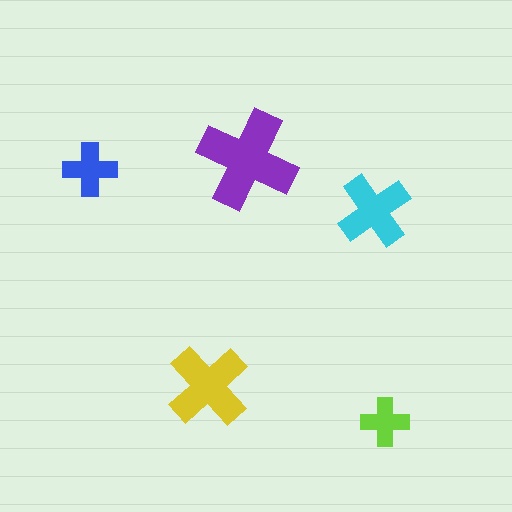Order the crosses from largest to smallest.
the purple one, the yellow one, the cyan one, the blue one, the lime one.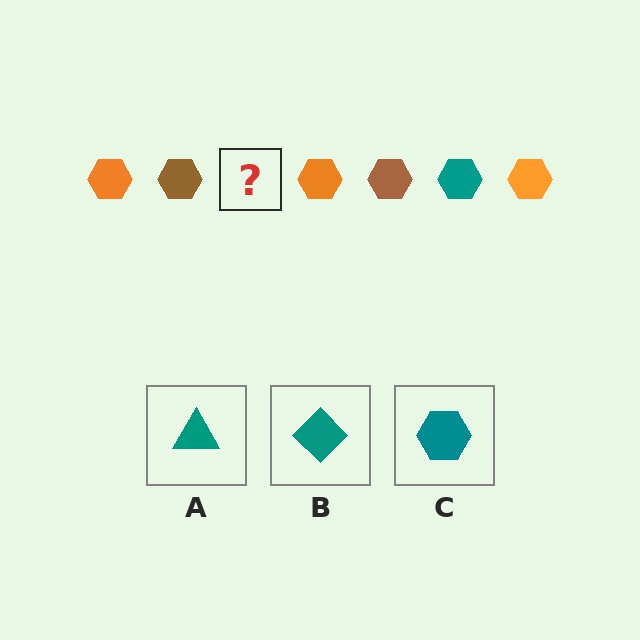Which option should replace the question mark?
Option C.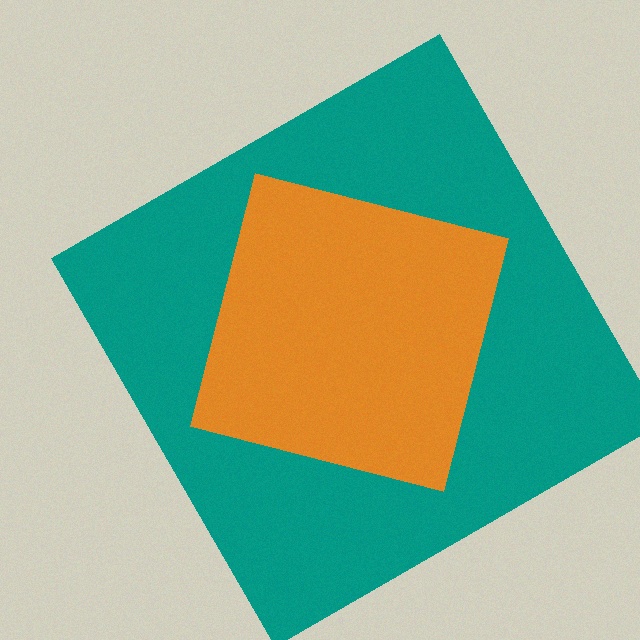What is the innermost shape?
The orange square.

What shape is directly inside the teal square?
The orange square.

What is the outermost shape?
The teal square.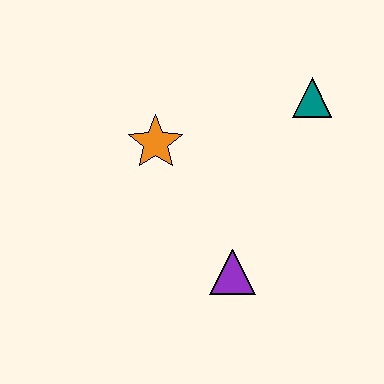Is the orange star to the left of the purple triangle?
Yes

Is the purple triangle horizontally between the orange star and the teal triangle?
Yes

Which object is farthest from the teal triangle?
The purple triangle is farthest from the teal triangle.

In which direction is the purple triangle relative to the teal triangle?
The purple triangle is below the teal triangle.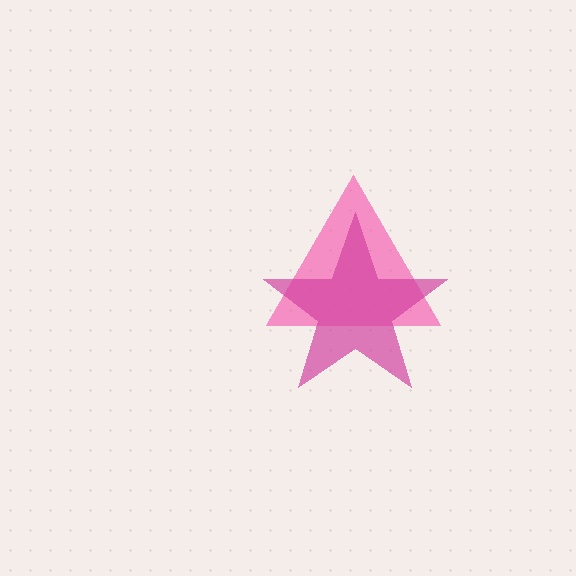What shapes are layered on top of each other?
The layered shapes are: a pink triangle, a magenta star.